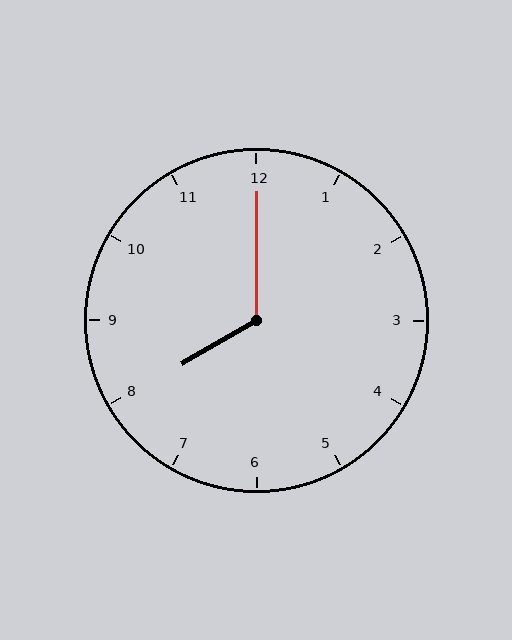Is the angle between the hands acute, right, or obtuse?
It is obtuse.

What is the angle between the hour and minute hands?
Approximately 120 degrees.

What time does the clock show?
8:00.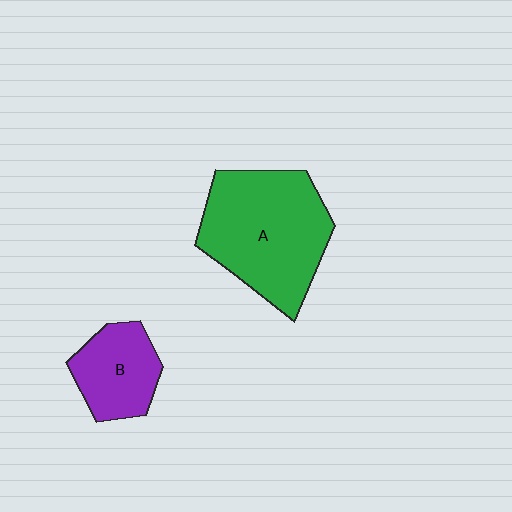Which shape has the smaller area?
Shape B (purple).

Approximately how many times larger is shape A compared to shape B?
Approximately 2.0 times.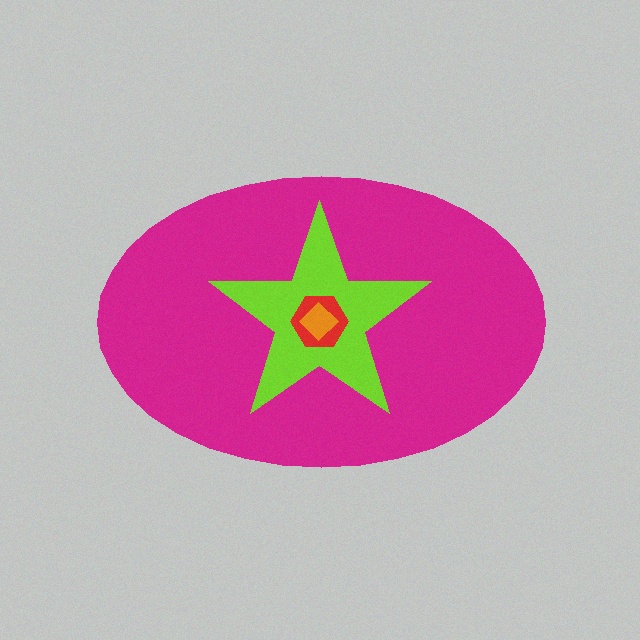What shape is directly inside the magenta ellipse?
The lime star.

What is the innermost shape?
The orange diamond.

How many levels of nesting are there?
4.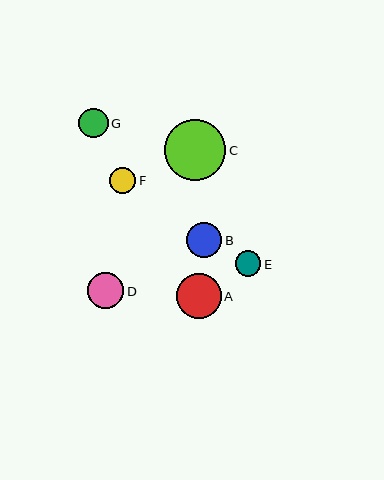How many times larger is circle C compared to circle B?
Circle C is approximately 1.7 times the size of circle B.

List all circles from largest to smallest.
From largest to smallest: C, A, D, B, G, F, E.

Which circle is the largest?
Circle C is the largest with a size of approximately 61 pixels.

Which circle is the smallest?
Circle E is the smallest with a size of approximately 26 pixels.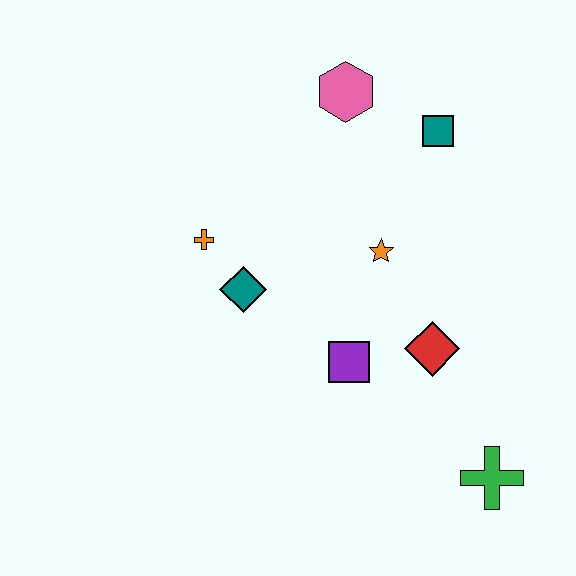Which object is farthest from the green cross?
The pink hexagon is farthest from the green cross.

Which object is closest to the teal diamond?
The orange cross is closest to the teal diamond.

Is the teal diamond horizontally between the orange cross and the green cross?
Yes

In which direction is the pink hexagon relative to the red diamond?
The pink hexagon is above the red diamond.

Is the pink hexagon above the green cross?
Yes